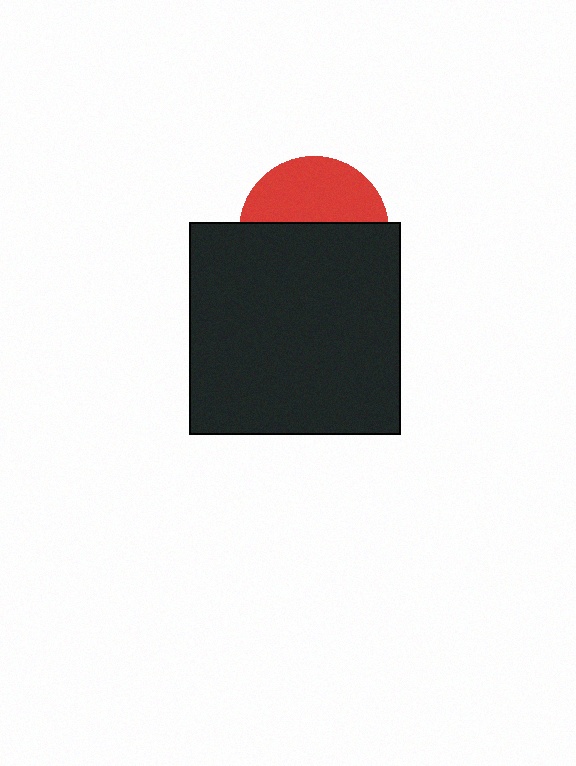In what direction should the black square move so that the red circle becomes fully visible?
The black square should move down. That is the shortest direction to clear the overlap and leave the red circle fully visible.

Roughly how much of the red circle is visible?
A small part of it is visible (roughly 42%).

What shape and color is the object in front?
The object in front is a black square.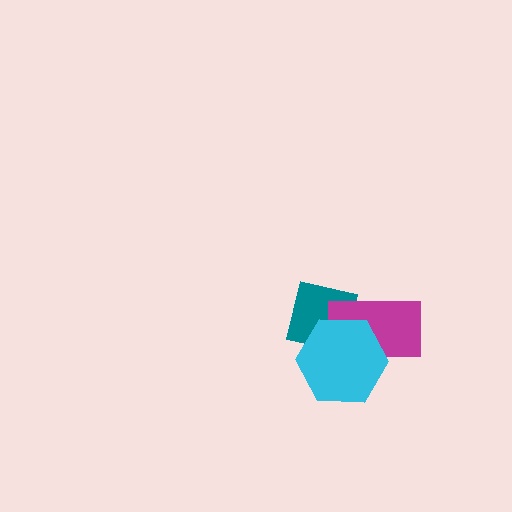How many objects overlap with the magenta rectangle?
2 objects overlap with the magenta rectangle.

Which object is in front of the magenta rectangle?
The cyan hexagon is in front of the magenta rectangle.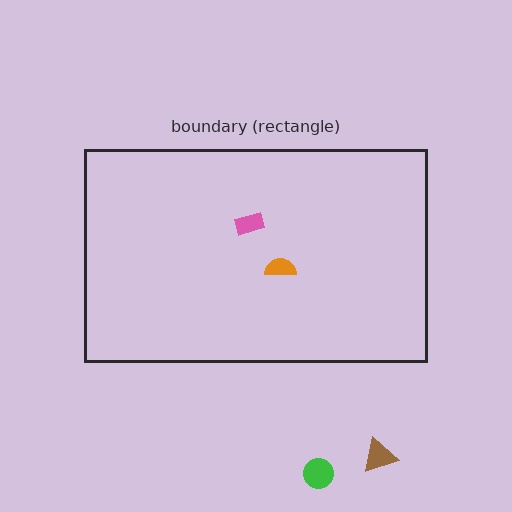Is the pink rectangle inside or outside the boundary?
Inside.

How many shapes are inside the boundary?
2 inside, 2 outside.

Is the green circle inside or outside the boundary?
Outside.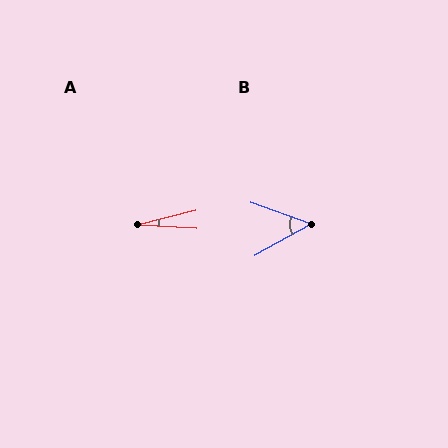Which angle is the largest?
B, at approximately 49 degrees.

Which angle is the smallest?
A, at approximately 18 degrees.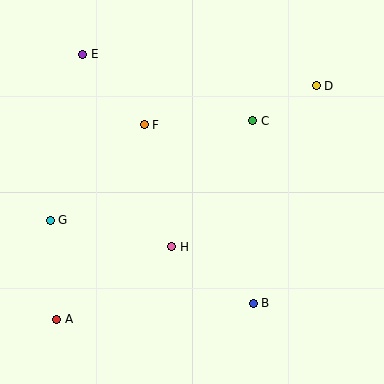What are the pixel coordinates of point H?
Point H is at (172, 247).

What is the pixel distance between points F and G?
The distance between F and G is 134 pixels.